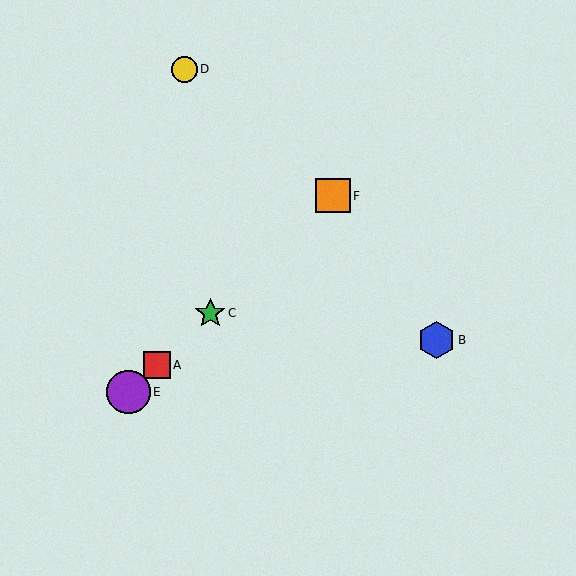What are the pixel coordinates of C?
Object C is at (210, 314).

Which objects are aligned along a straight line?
Objects A, C, E, F are aligned along a straight line.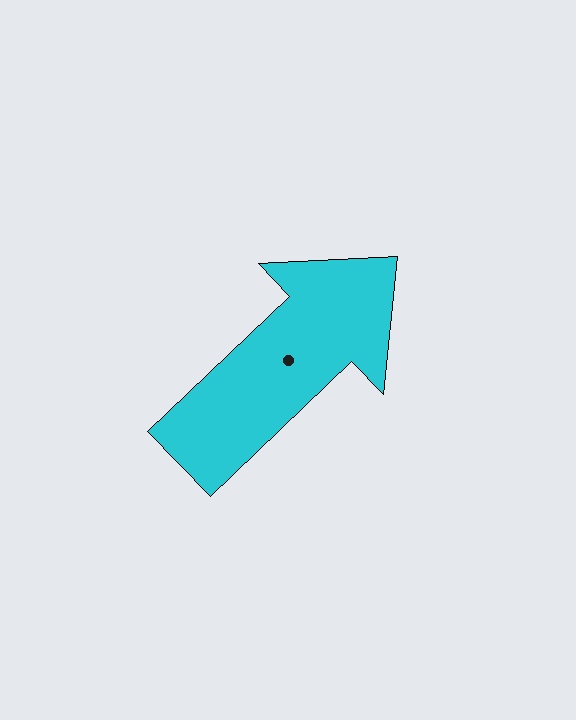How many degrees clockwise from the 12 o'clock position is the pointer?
Approximately 46 degrees.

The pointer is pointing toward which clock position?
Roughly 2 o'clock.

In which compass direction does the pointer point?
Northeast.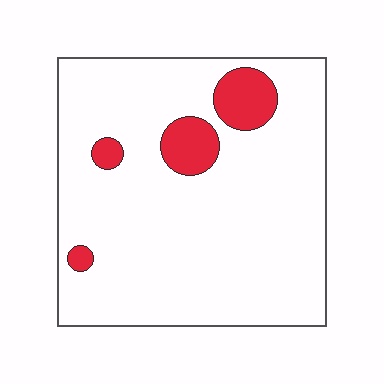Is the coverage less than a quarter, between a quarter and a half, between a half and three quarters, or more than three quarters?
Less than a quarter.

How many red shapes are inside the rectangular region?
4.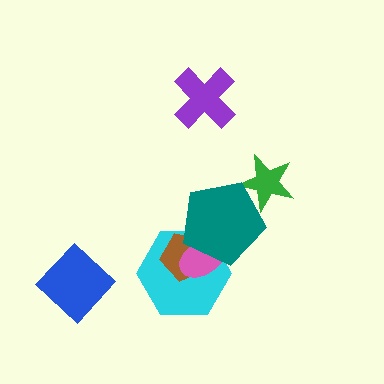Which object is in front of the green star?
The teal pentagon is in front of the green star.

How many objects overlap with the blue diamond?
0 objects overlap with the blue diamond.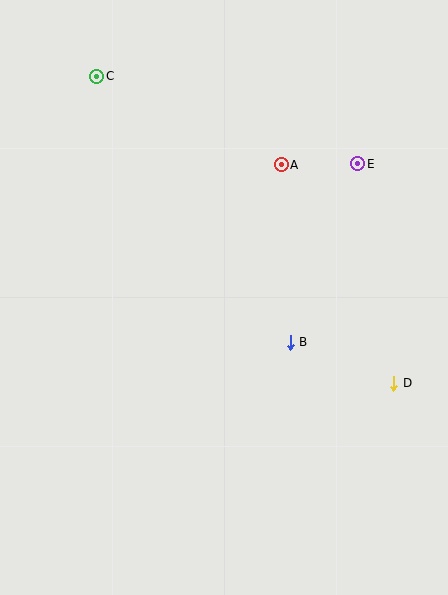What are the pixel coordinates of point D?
Point D is at (394, 383).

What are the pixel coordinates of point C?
Point C is at (97, 76).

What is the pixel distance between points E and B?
The distance between E and B is 191 pixels.